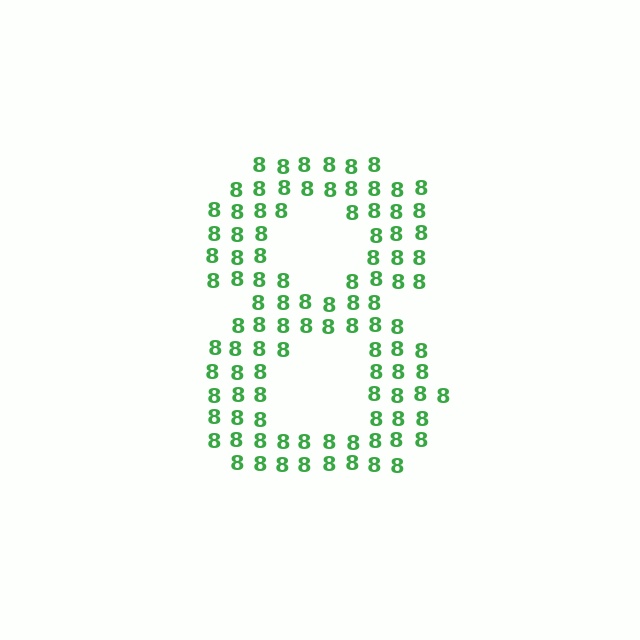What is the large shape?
The large shape is the digit 8.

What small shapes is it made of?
It is made of small digit 8's.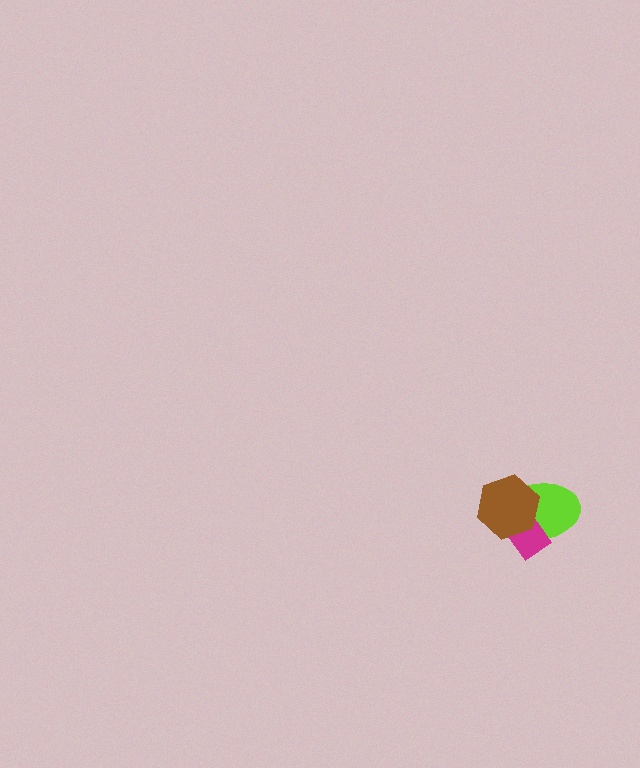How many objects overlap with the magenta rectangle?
2 objects overlap with the magenta rectangle.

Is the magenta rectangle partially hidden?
Yes, it is partially covered by another shape.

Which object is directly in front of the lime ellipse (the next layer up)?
The magenta rectangle is directly in front of the lime ellipse.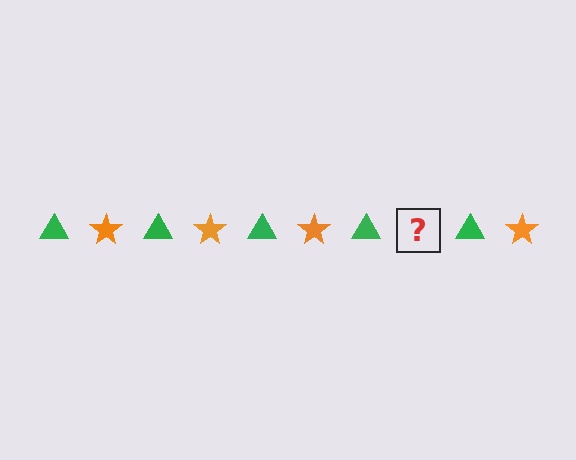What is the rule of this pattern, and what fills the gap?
The rule is that the pattern alternates between green triangle and orange star. The gap should be filled with an orange star.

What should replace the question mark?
The question mark should be replaced with an orange star.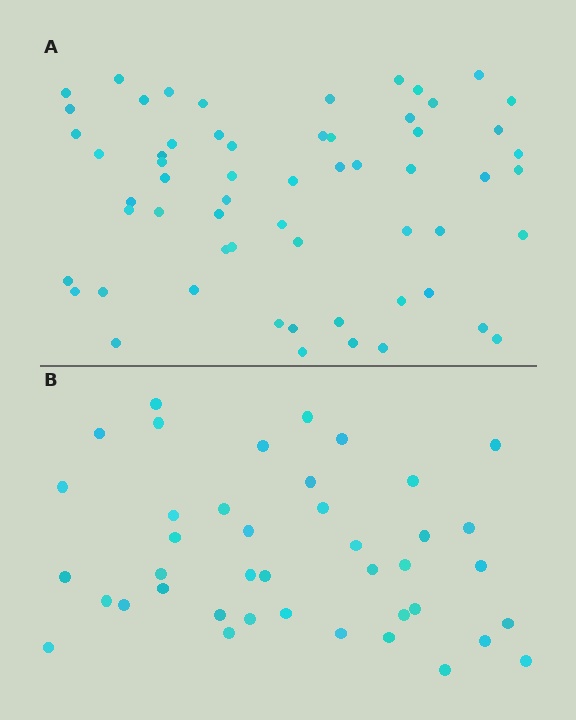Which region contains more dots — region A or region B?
Region A (the top region) has more dots.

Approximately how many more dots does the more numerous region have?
Region A has approximately 20 more dots than region B.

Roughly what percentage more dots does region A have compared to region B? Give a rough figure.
About 45% more.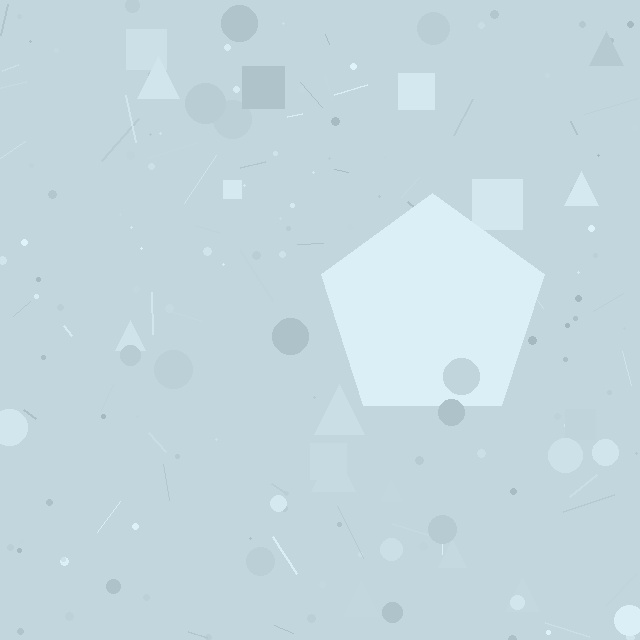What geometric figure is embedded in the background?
A pentagon is embedded in the background.